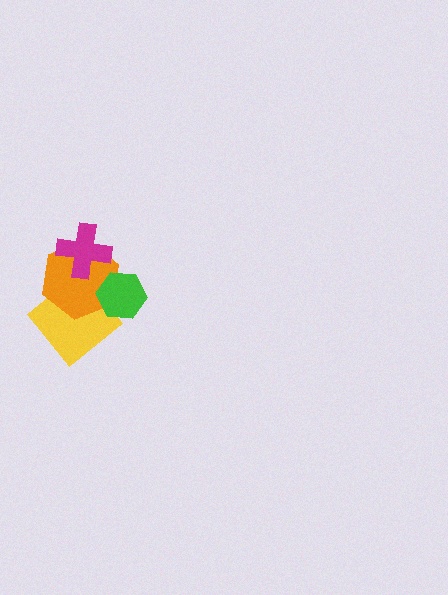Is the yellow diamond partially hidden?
Yes, it is partially covered by another shape.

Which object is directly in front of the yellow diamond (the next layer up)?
The orange hexagon is directly in front of the yellow diamond.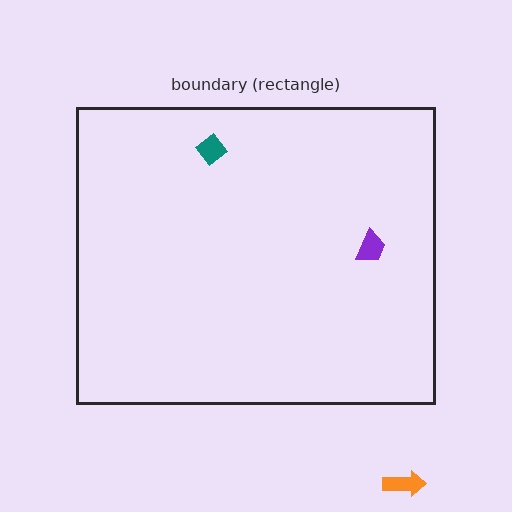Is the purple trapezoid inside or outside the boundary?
Inside.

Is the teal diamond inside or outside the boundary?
Inside.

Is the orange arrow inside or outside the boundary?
Outside.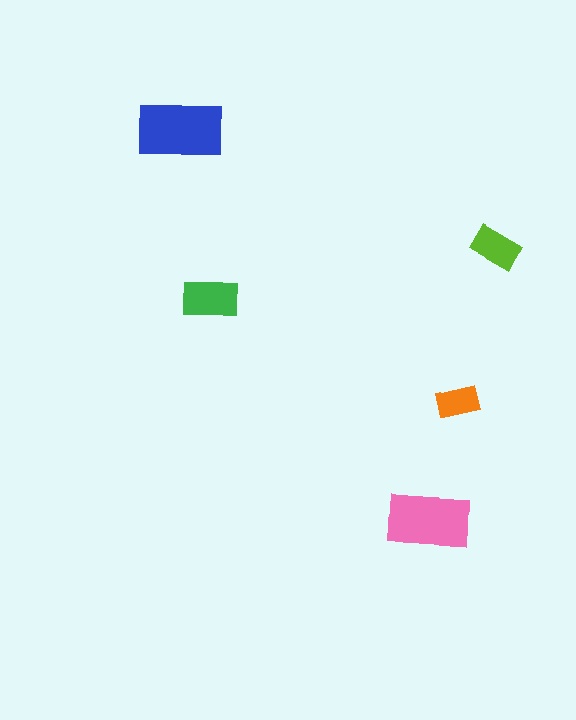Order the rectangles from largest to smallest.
the blue one, the pink one, the green one, the lime one, the orange one.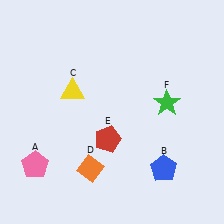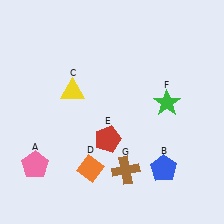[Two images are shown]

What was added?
A brown cross (G) was added in Image 2.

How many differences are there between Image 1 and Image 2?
There is 1 difference between the two images.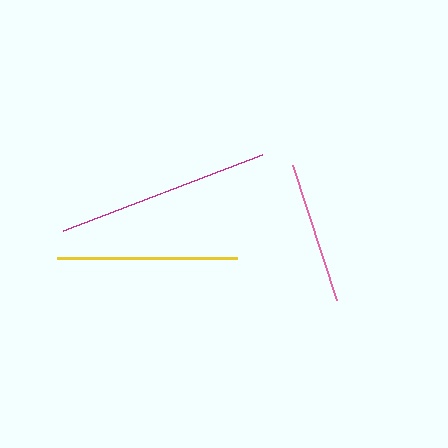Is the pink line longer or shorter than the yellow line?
The yellow line is longer than the pink line.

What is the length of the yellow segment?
The yellow segment is approximately 180 pixels long.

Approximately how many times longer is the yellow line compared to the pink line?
The yellow line is approximately 1.3 times the length of the pink line.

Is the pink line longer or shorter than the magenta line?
The magenta line is longer than the pink line.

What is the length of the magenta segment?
The magenta segment is approximately 213 pixels long.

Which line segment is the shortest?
The pink line is the shortest at approximately 142 pixels.